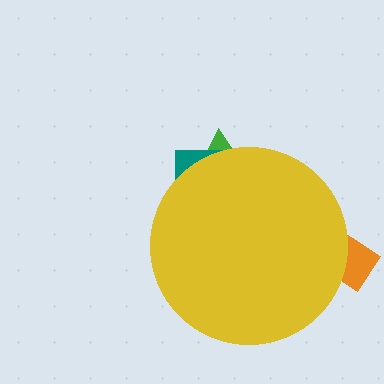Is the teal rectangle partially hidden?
Yes, the teal rectangle is partially hidden behind the yellow circle.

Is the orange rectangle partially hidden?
Yes, the orange rectangle is partially hidden behind the yellow circle.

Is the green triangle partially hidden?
Yes, the green triangle is partially hidden behind the yellow circle.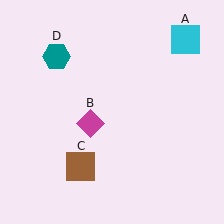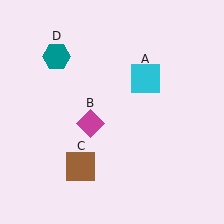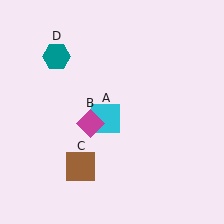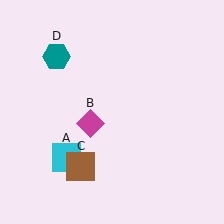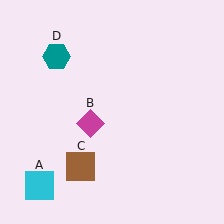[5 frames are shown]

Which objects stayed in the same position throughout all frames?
Magenta diamond (object B) and brown square (object C) and teal hexagon (object D) remained stationary.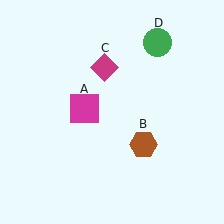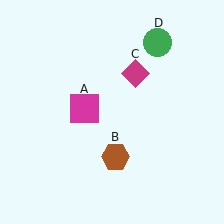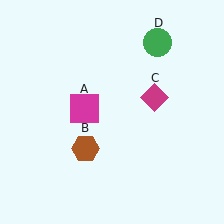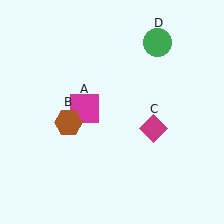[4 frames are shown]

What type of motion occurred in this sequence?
The brown hexagon (object B), magenta diamond (object C) rotated clockwise around the center of the scene.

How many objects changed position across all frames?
2 objects changed position: brown hexagon (object B), magenta diamond (object C).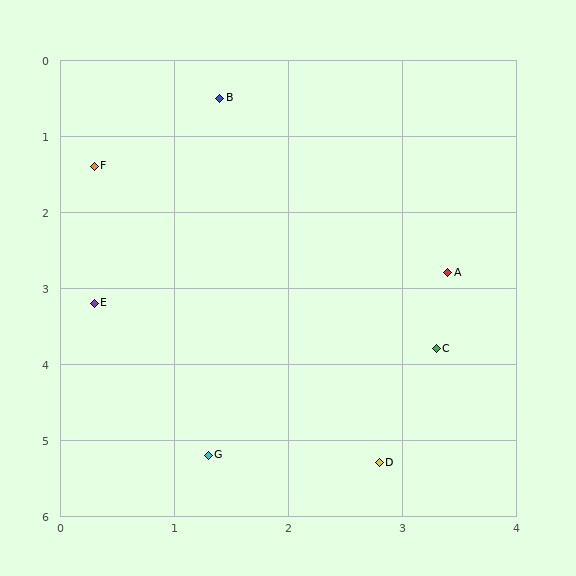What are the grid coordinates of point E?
Point E is at approximately (0.3, 3.2).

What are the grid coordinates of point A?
Point A is at approximately (3.4, 2.8).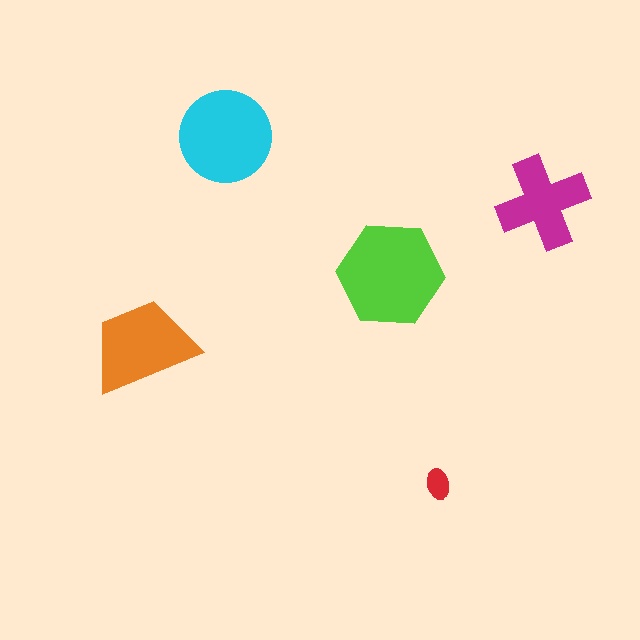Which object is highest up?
The cyan circle is topmost.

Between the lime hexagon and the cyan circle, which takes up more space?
The lime hexagon.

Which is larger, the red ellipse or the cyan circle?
The cyan circle.